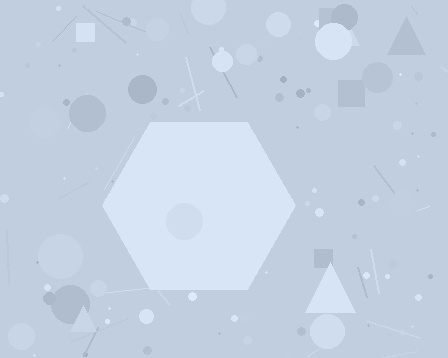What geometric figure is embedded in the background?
A hexagon is embedded in the background.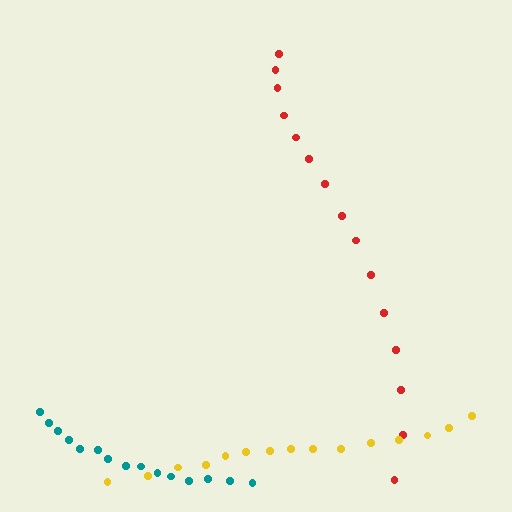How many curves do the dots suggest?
There are 3 distinct paths.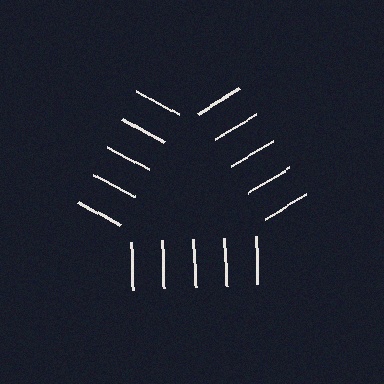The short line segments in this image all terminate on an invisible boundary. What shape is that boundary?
An illusory triangle — the line segments terminate on its edges but no continuous stroke is drawn.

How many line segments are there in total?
15 — 5 along each of the 3 edges.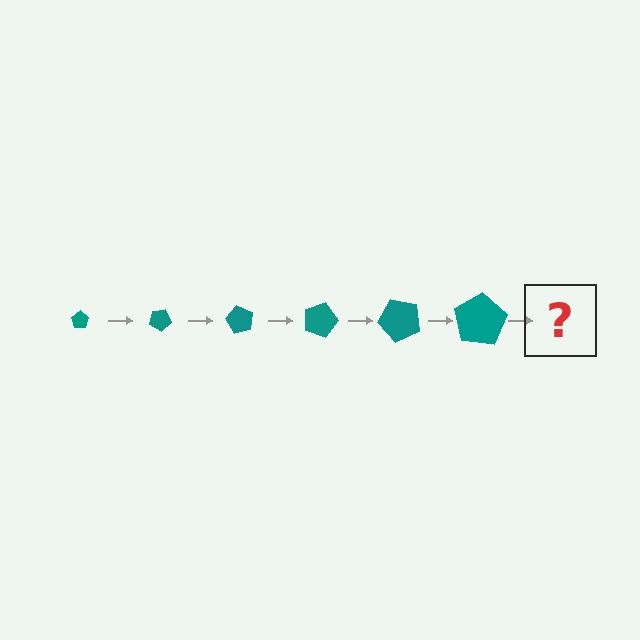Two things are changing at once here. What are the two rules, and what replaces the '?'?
The two rules are that the pentagon grows larger each step and it rotates 30 degrees each step. The '?' should be a pentagon, larger than the previous one and rotated 180 degrees from the start.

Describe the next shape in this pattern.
It should be a pentagon, larger than the previous one and rotated 180 degrees from the start.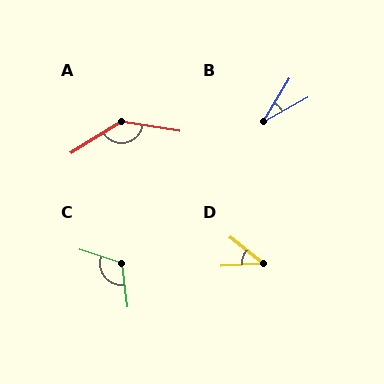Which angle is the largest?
A, at approximately 139 degrees.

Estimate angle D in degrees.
Approximately 43 degrees.